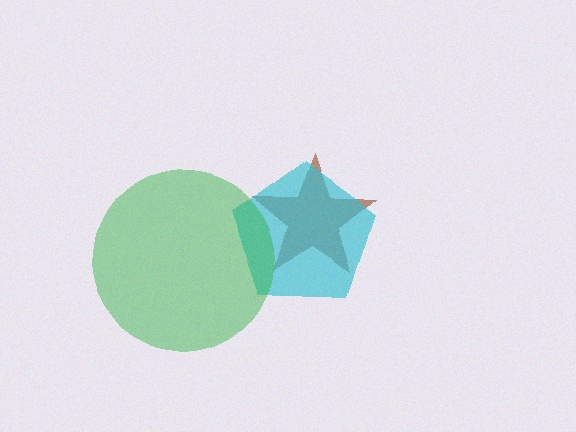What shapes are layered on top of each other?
The layered shapes are: a brown star, a cyan pentagon, a green circle.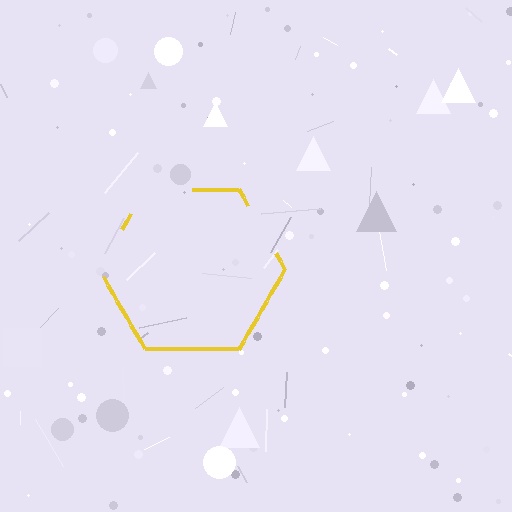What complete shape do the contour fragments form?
The contour fragments form a hexagon.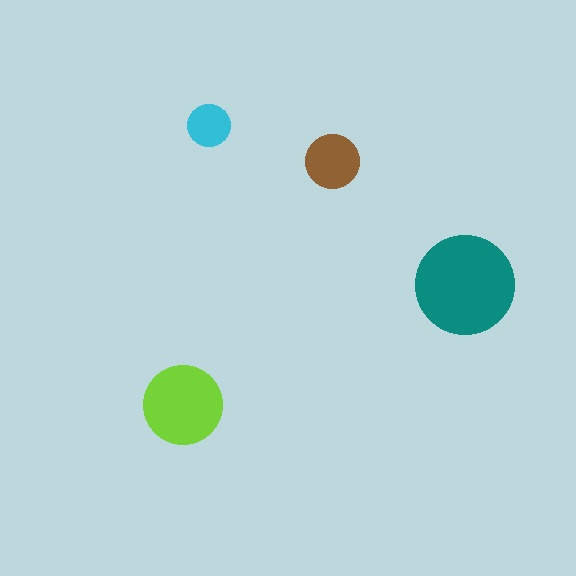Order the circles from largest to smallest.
the teal one, the lime one, the brown one, the cyan one.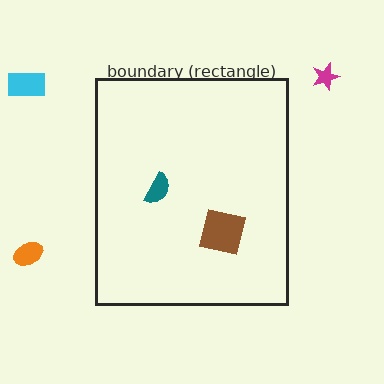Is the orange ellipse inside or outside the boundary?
Outside.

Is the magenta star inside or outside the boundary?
Outside.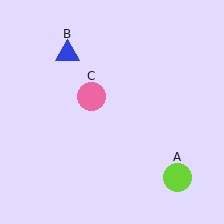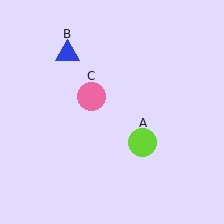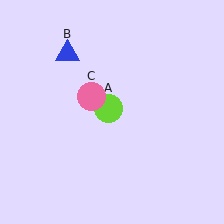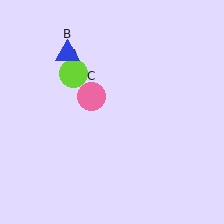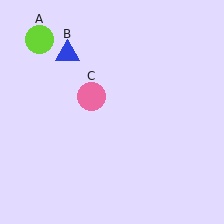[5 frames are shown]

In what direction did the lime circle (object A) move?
The lime circle (object A) moved up and to the left.